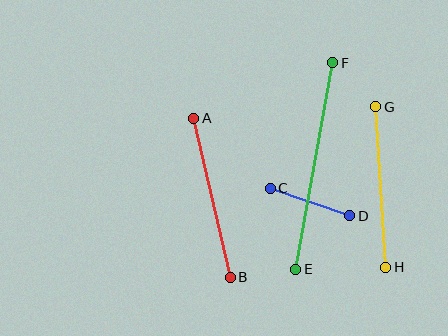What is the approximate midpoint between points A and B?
The midpoint is at approximately (212, 198) pixels.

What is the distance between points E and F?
The distance is approximately 210 pixels.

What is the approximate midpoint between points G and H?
The midpoint is at approximately (381, 187) pixels.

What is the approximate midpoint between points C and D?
The midpoint is at approximately (310, 202) pixels.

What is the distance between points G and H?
The distance is approximately 161 pixels.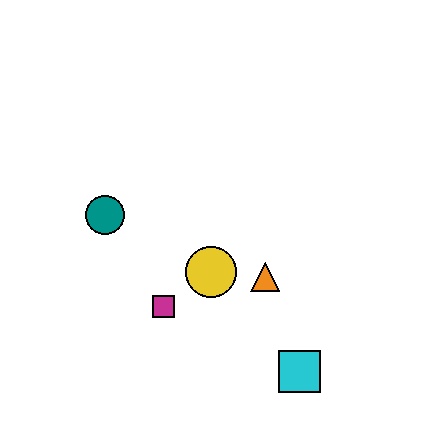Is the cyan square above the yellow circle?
No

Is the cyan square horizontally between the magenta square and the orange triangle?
No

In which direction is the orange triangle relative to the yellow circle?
The orange triangle is to the right of the yellow circle.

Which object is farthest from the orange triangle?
The teal circle is farthest from the orange triangle.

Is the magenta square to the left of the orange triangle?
Yes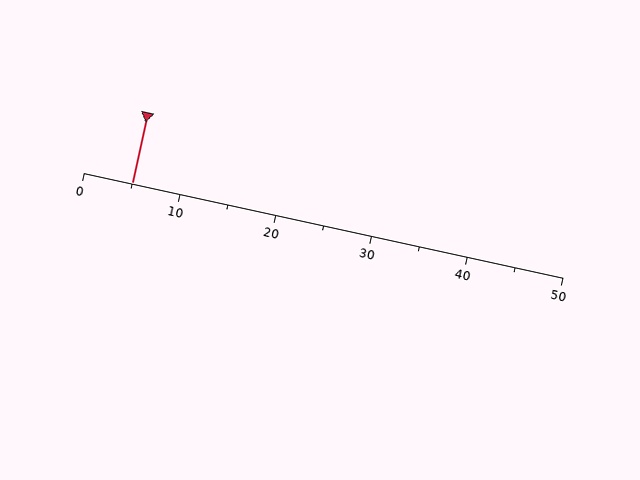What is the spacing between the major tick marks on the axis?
The major ticks are spaced 10 apart.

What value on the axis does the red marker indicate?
The marker indicates approximately 5.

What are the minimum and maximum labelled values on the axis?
The axis runs from 0 to 50.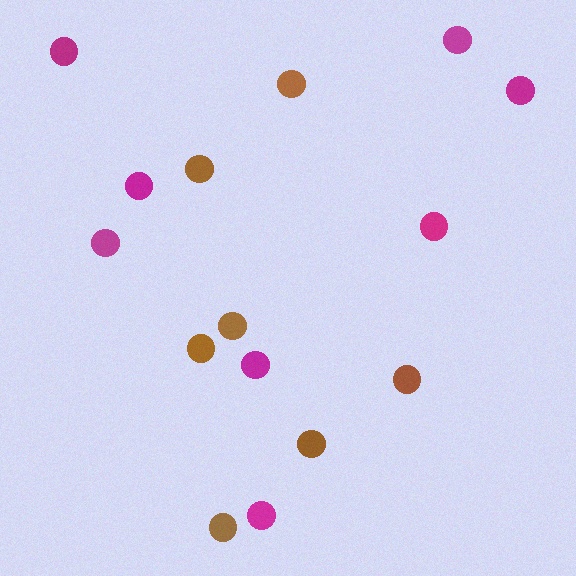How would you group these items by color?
There are 2 groups: one group of magenta circles (8) and one group of brown circles (7).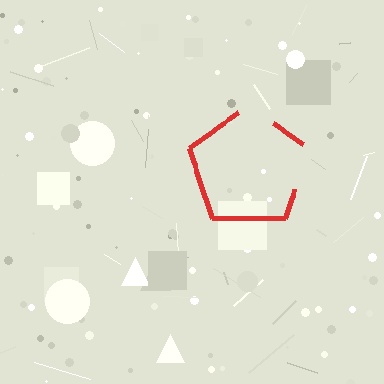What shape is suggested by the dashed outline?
The dashed outline suggests a pentagon.